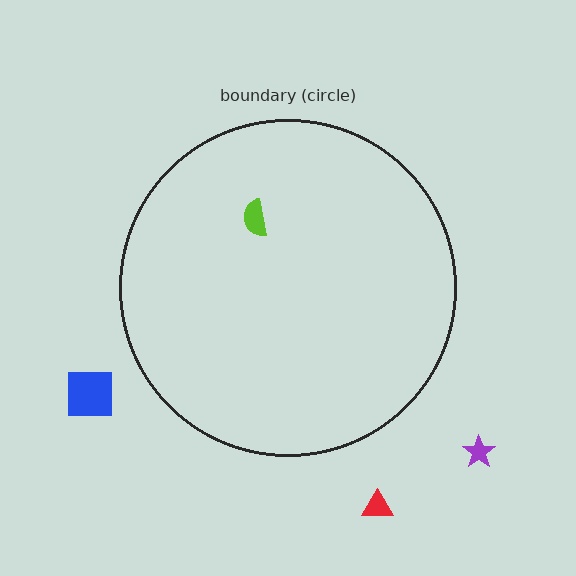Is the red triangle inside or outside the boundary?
Outside.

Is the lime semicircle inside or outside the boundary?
Inside.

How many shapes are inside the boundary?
1 inside, 3 outside.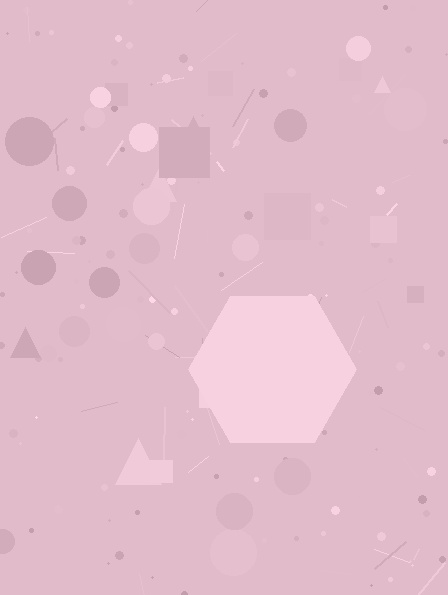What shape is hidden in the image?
A hexagon is hidden in the image.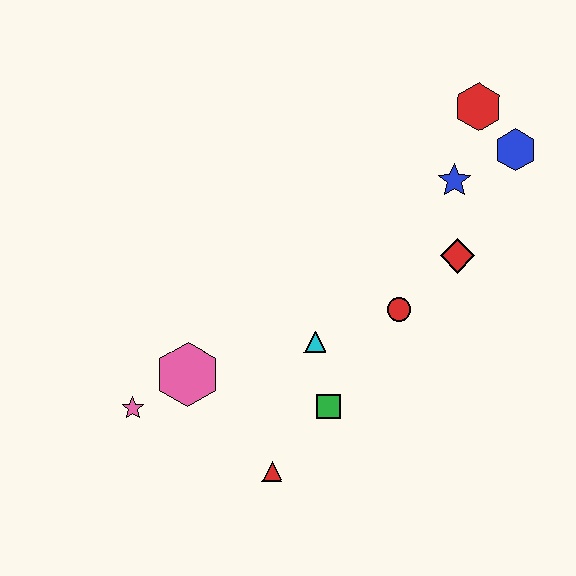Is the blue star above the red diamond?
Yes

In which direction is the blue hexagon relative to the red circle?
The blue hexagon is above the red circle.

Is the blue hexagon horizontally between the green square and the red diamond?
No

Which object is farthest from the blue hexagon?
The pink star is farthest from the blue hexagon.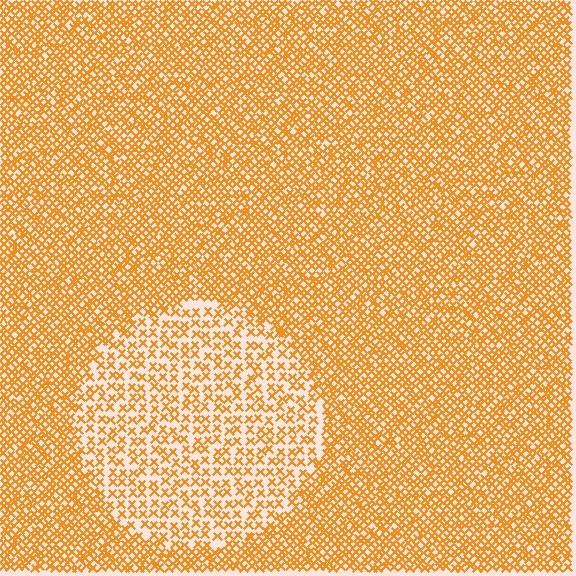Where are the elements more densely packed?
The elements are more densely packed outside the circle boundary.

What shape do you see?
I see a circle.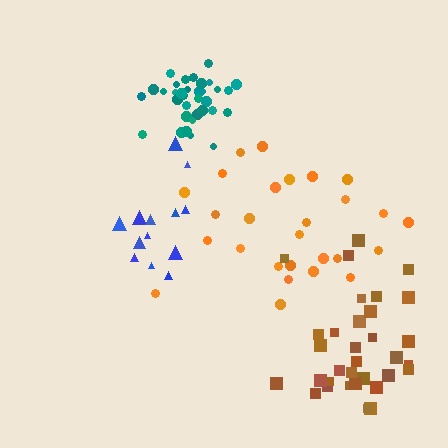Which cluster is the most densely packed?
Teal.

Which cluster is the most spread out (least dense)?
Blue.